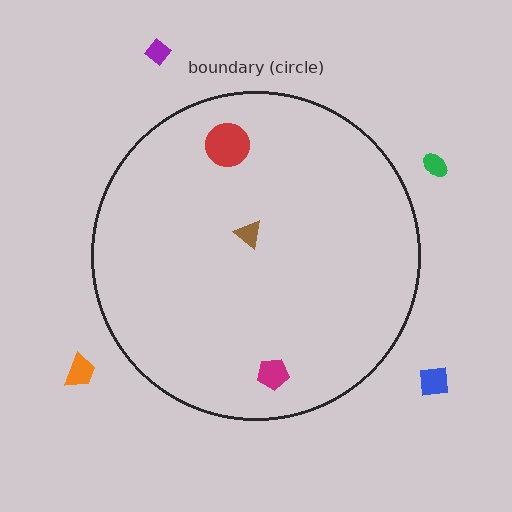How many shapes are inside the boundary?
3 inside, 4 outside.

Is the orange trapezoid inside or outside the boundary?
Outside.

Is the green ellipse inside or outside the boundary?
Outside.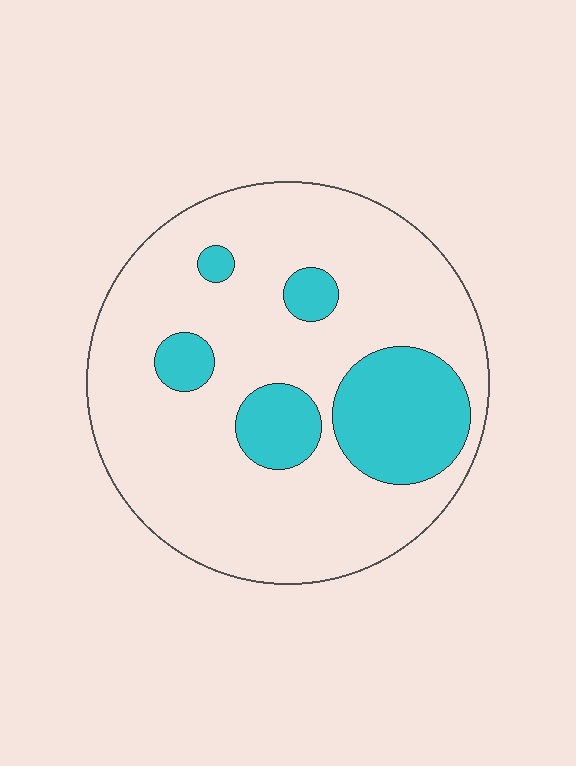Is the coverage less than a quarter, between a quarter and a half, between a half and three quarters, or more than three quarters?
Less than a quarter.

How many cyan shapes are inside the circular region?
5.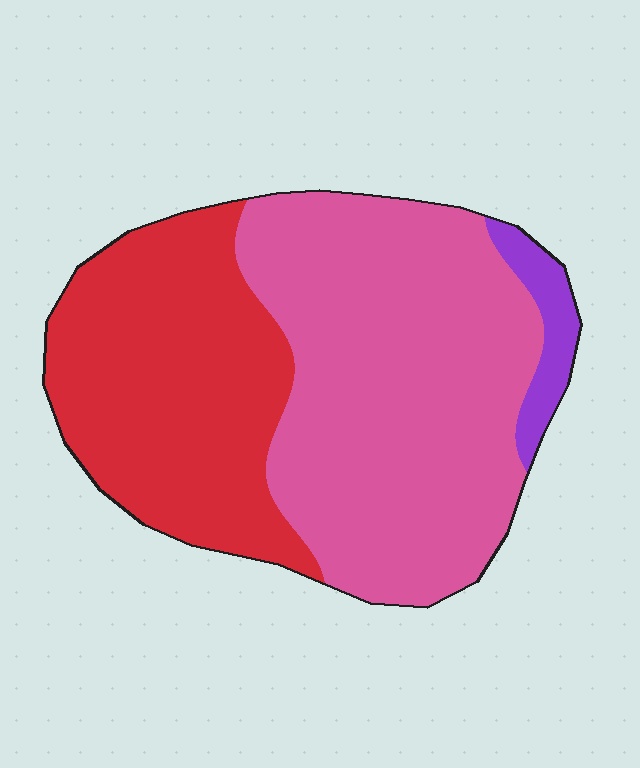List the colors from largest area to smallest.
From largest to smallest: pink, red, purple.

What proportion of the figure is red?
Red covers roughly 40% of the figure.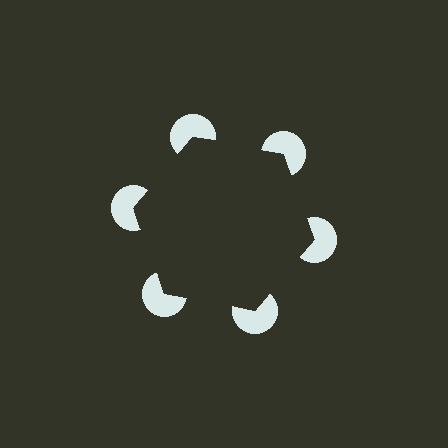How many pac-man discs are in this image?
There are 6 — one at each vertex of the illusory hexagon.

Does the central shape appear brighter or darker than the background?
It typically appears slightly darker than the background, even though no actual brightness change is drawn.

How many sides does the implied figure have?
6 sides.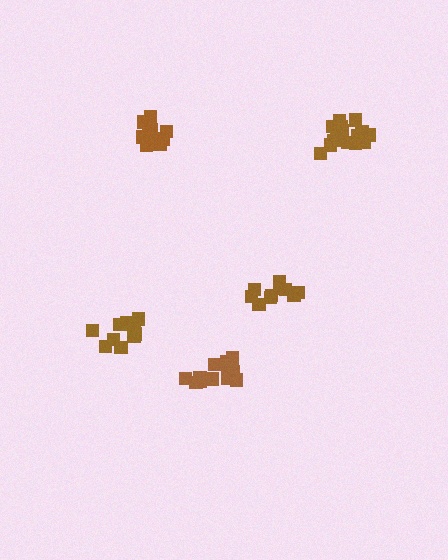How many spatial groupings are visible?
There are 5 spatial groupings.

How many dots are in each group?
Group 1: 13 dots, Group 2: 17 dots, Group 3: 13 dots, Group 4: 11 dots, Group 5: 11 dots (65 total).